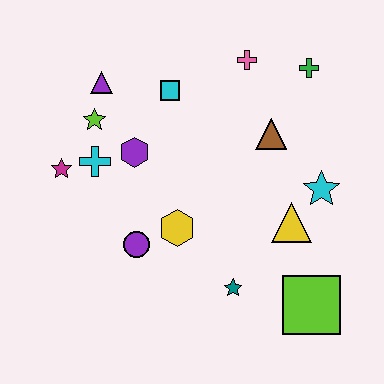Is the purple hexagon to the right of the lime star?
Yes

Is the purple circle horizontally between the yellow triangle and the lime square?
No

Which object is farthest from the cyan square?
The lime square is farthest from the cyan square.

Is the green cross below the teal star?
No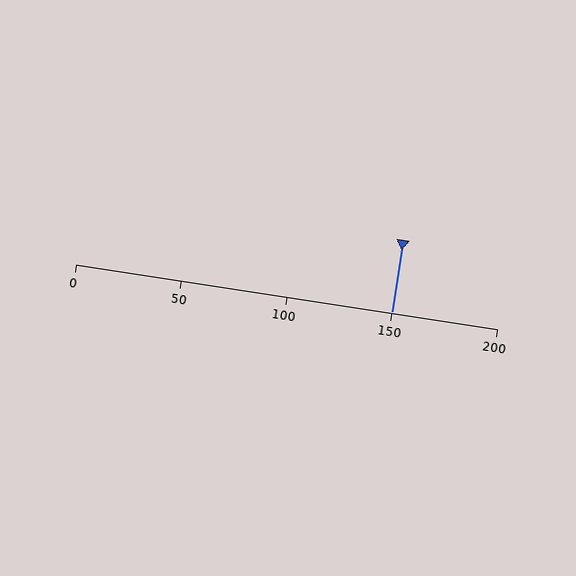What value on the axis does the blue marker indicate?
The marker indicates approximately 150.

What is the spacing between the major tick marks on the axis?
The major ticks are spaced 50 apart.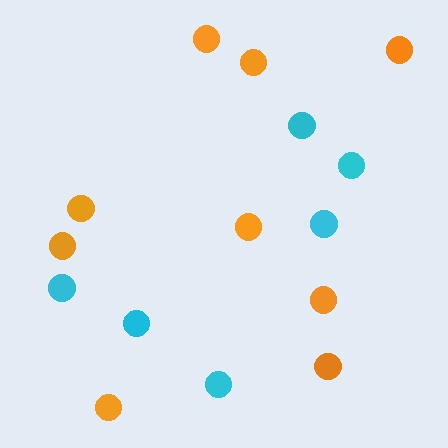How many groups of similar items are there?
There are 2 groups: one group of orange circles (9) and one group of cyan circles (6).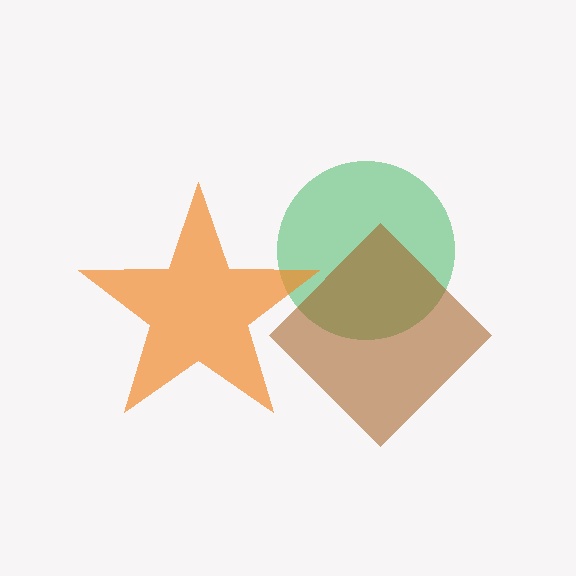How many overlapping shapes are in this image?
There are 3 overlapping shapes in the image.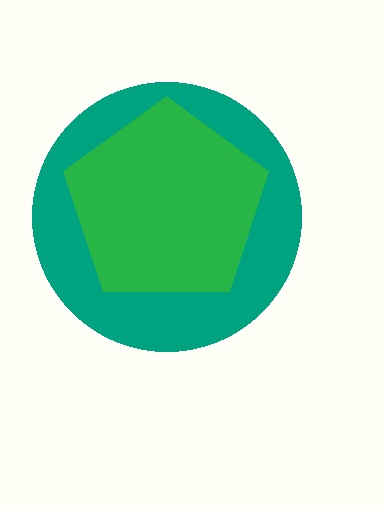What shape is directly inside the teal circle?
The green pentagon.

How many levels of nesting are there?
2.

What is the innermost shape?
The green pentagon.